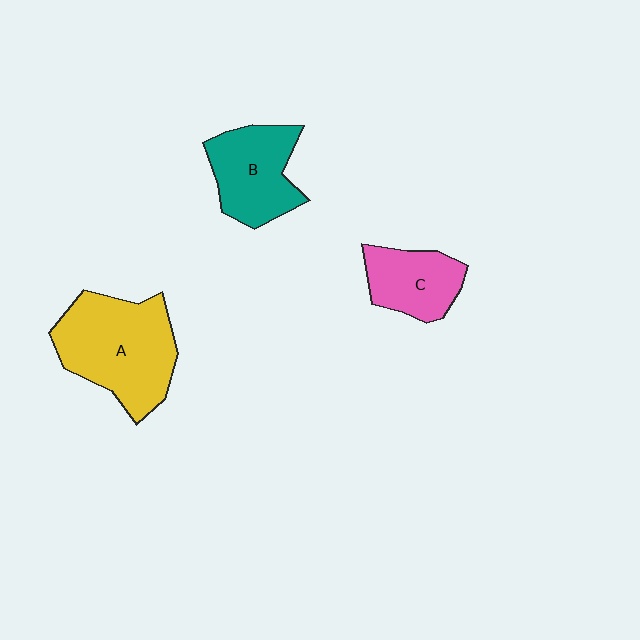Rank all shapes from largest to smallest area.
From largest to smallest: A (yellow), B (teal), C (pink).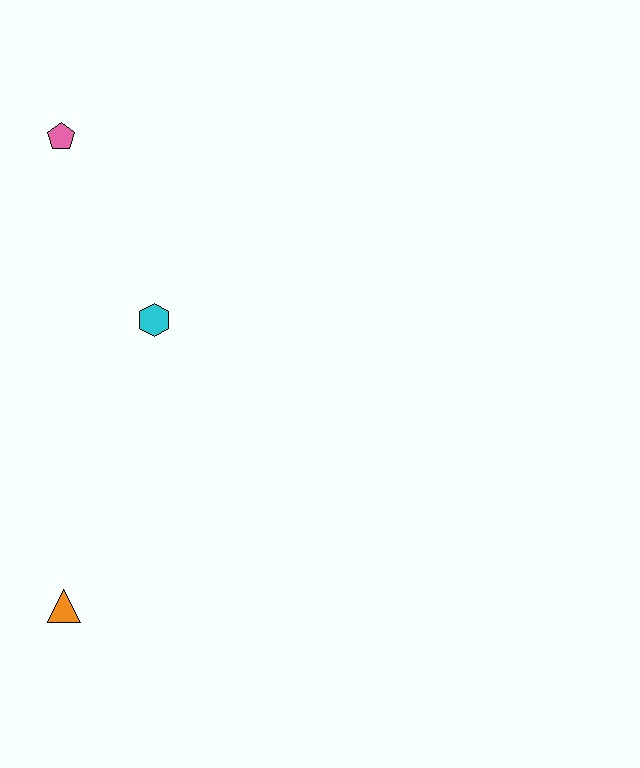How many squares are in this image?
There are no squares.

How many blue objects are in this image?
There are no blue objects.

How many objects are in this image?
There are 3 objects.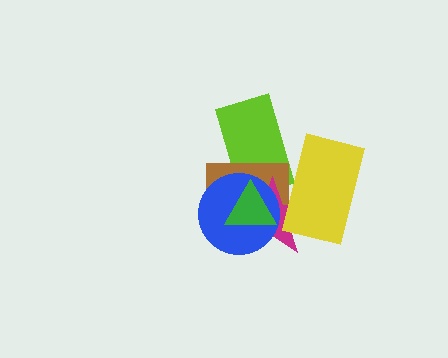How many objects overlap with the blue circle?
4 objects overlap with the blue circle.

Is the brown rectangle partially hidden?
Yes, it is partially covered by another shape.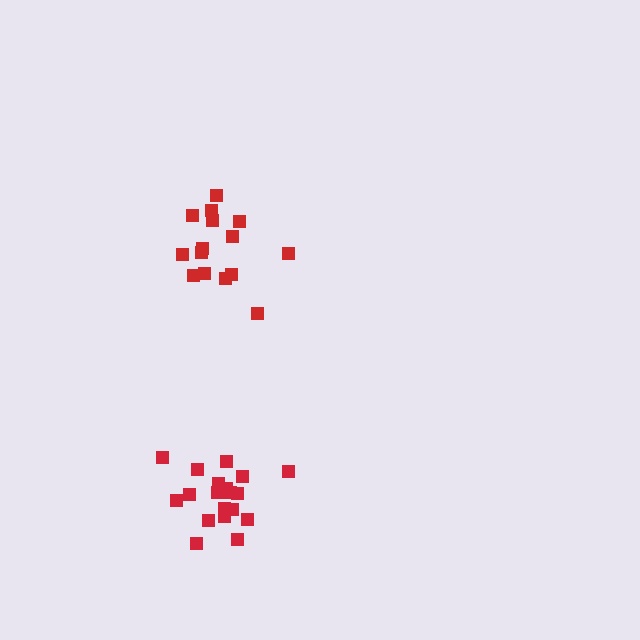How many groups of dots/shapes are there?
There are 2 groups.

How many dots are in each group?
Group 1: 15 dots, Group 2: 19 dots (34 total).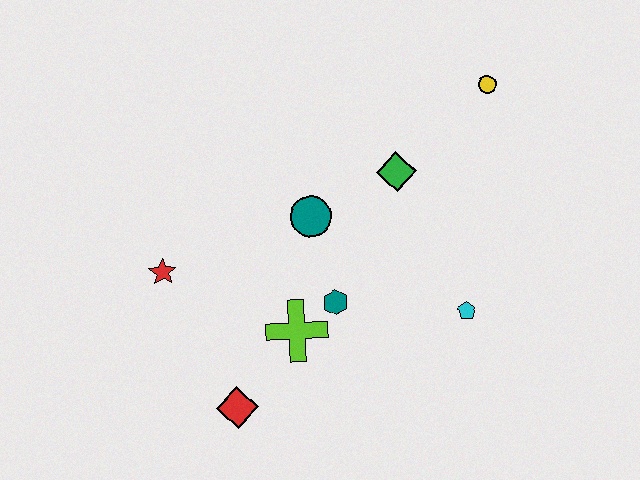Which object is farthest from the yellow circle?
The red diamond is farthest from the yellow circle.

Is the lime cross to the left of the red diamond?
No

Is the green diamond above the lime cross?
Yes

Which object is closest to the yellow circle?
The green diamond is closest to the yellow circle.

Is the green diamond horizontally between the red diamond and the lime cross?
No